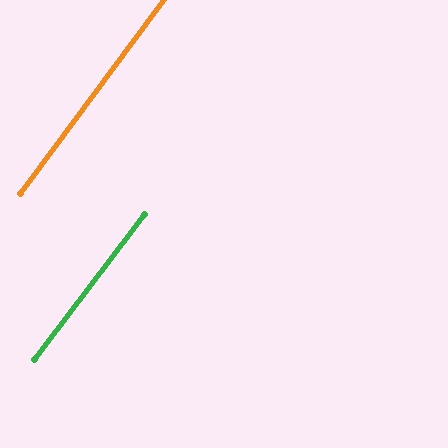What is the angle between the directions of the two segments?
Approximately 1 degree.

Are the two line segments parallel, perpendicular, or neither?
Parallel — their directions differ by only 0.7°.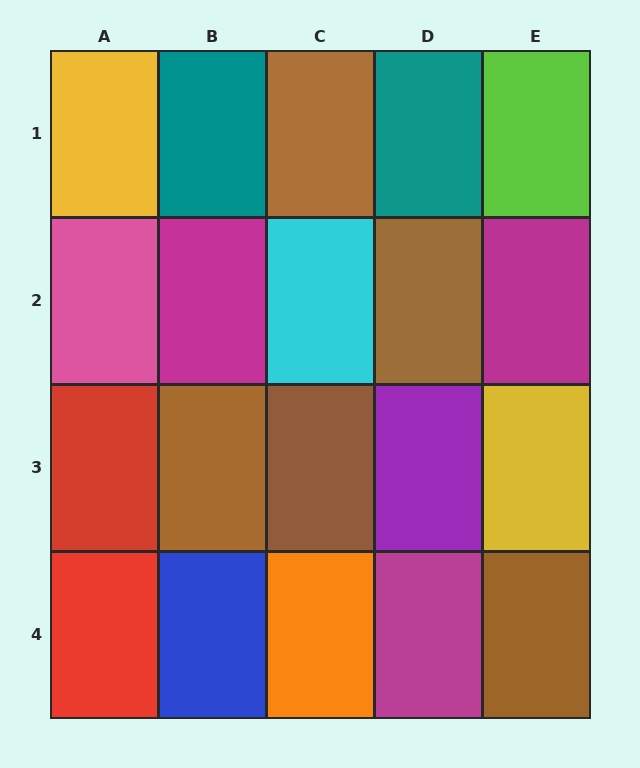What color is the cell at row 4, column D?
Magenta.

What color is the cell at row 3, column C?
Brown.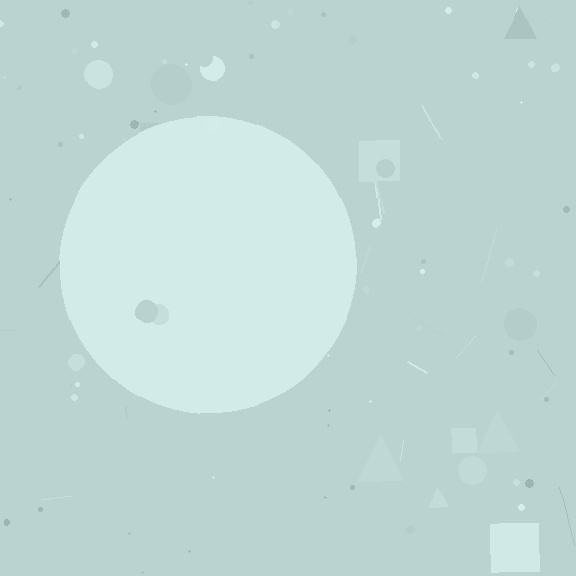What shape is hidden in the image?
A circle is hidden in the image.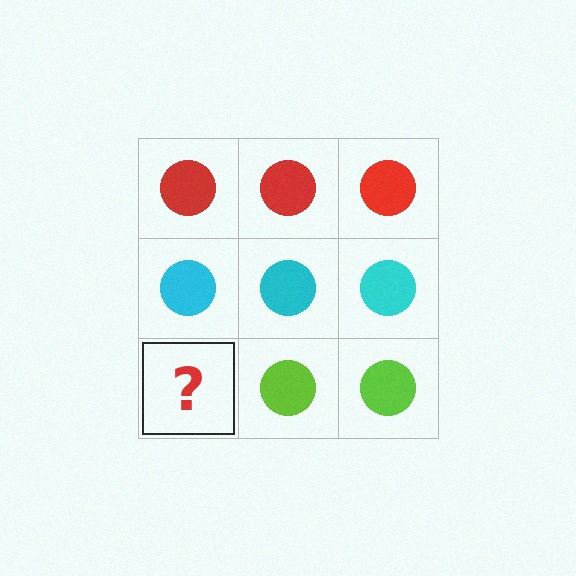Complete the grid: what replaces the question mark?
The question mark should be replaced with a lime circle.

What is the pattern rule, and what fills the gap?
The rule is that each row has a consistent color. The gap should be filled with a lime circle.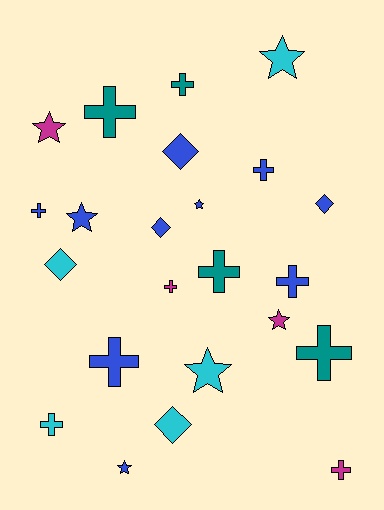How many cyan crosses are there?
There is 1 cyan cross.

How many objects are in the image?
There are 23 objects.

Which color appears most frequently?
Blue, with 10 objects.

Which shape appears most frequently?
Cross, with 11 objects.